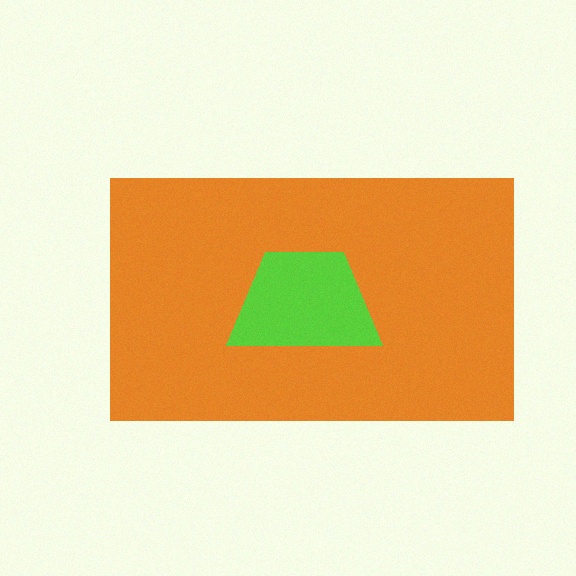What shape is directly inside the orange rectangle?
The lime trapezoid.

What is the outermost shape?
The orange rectangle.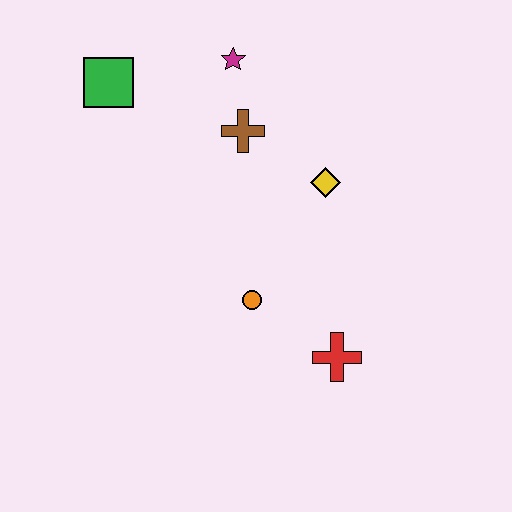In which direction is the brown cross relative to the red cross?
The brown cross is above the red cross.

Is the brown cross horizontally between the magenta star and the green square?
No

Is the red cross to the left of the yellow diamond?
No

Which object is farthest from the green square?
The red cross is farthest from the green square.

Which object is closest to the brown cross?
The magenta star is closest to the brown cross.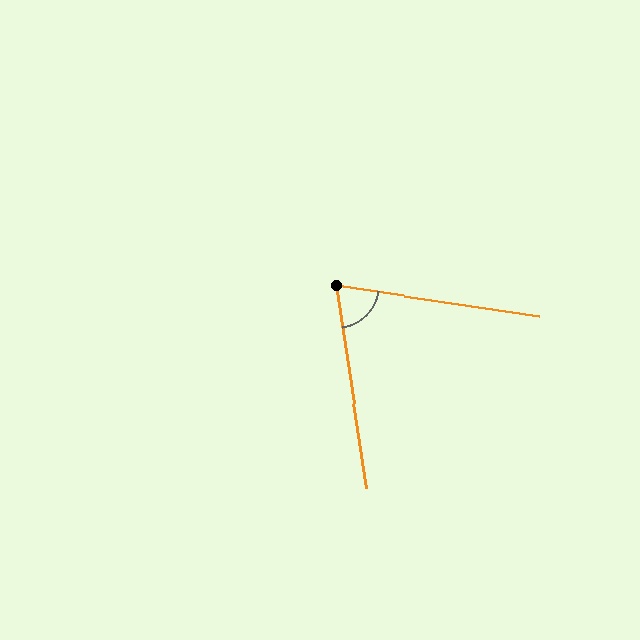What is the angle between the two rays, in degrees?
Approximately 73 degrees.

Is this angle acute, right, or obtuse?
It is acute.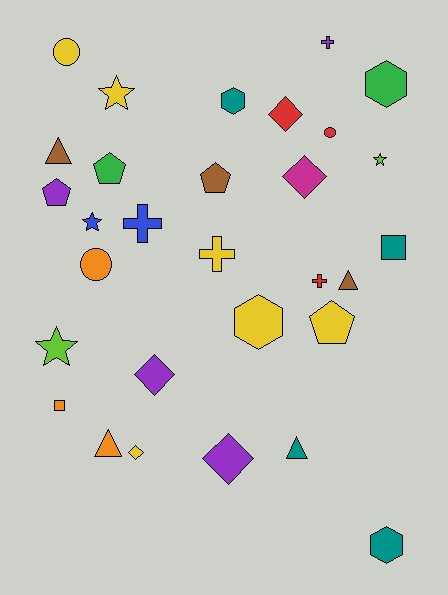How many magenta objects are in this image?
There is 1 magenta object.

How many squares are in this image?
There are 2 squares.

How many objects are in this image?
There are 30 objects.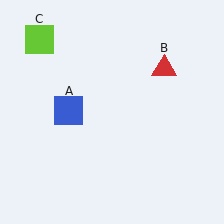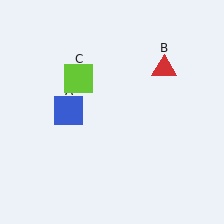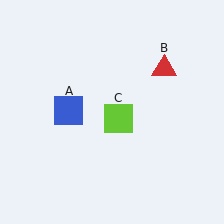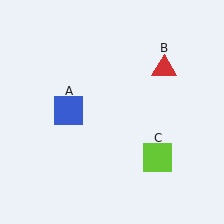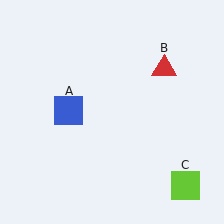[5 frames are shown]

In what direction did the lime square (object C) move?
The lime square (object C) moved down and to the right.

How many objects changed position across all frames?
1 object changed position: lime square (object C).